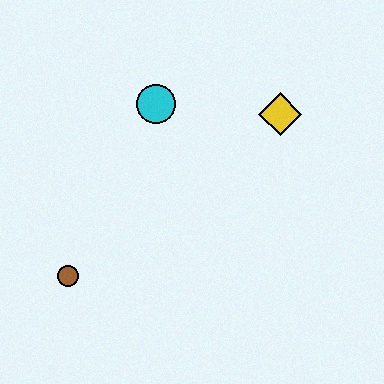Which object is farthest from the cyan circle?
The brown circle is farthest from the cyan circle.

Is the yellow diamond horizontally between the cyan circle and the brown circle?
No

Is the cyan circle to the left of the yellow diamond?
Yes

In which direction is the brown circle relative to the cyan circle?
The brown circle is below the cyan circle.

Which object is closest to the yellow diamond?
The cyan circle is closest to the yellow diamond.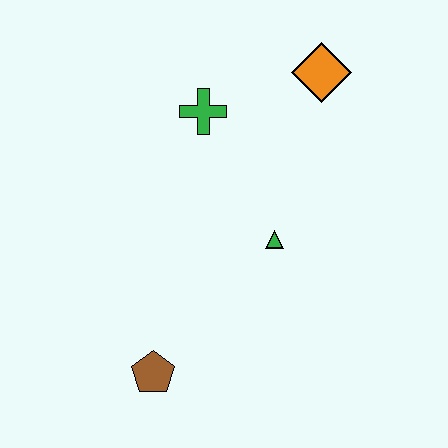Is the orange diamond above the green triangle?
Yes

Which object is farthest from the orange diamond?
The brown pentagon is farthest from the orange diamond.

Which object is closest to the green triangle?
The green cross is closest to the green triangle.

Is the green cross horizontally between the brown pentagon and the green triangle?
Yes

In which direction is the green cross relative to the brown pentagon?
The green cross is above the brown pentagon.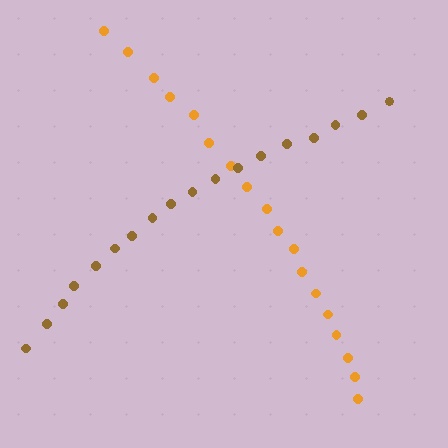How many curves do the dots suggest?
There are 2 distinct paths.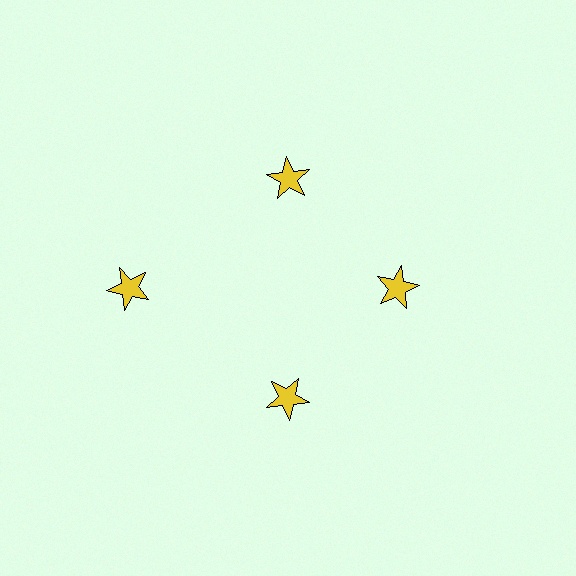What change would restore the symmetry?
The symmetry would be restored by moving it inward, back onto the ring so that all 4 stars sit at equal angles and equal distance from the center.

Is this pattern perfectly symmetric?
No. The 4 yellow stars are arranged in a ring, but one element near the 9 o'clock position is pushed outward from the center, breaking the 4-fold rotational symmetry.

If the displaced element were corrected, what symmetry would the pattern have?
It would have 4-fold rotational symmetry — the pattern would map onto itself every 90 degrees.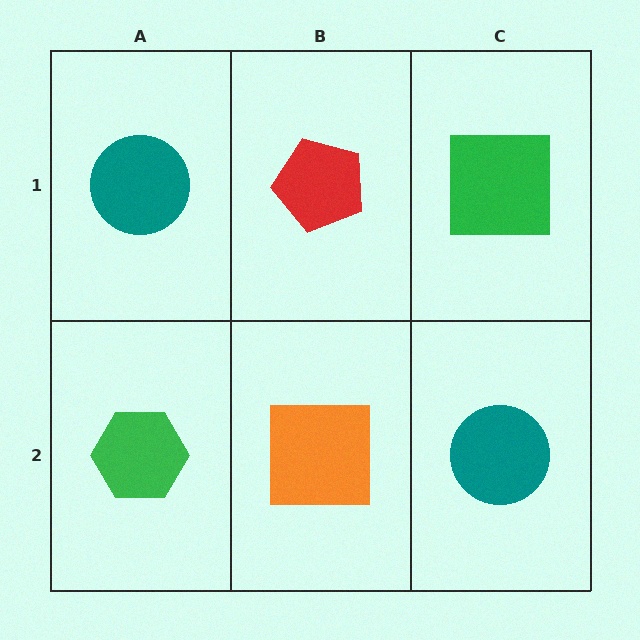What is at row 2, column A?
A green hexagon.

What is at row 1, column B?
A red pentagon.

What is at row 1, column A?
A teal circle.